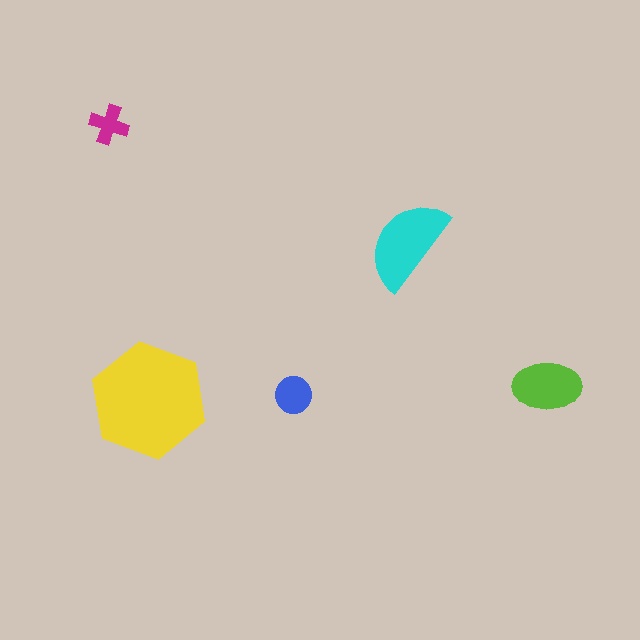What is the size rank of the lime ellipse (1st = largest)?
3rd.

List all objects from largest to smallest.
The yellow hexagon, the cyan semicircle, the lime ellipse, the blue circle, the magenta cross.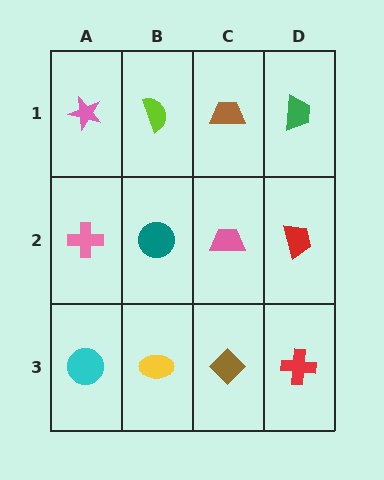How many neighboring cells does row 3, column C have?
3.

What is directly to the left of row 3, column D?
A brown diamond.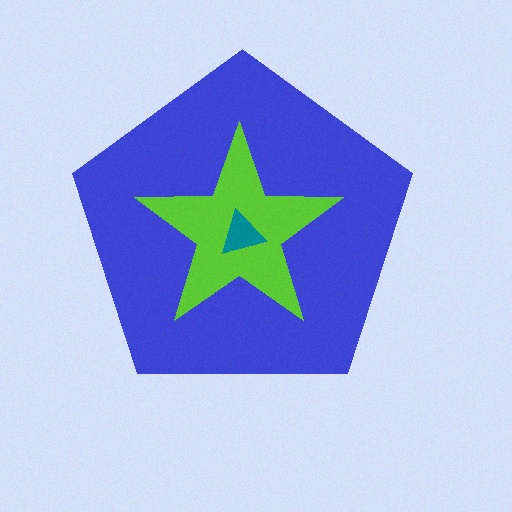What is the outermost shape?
The blue pentagon.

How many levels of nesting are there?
3.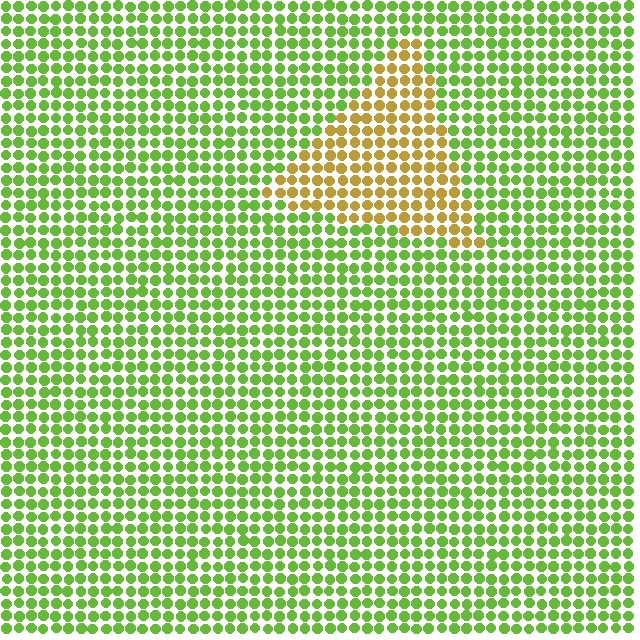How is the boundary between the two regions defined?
The boundary is defined purely by a slight shift in hue (about 53 degrees). Spacing, size, and orientation are identical on both sides.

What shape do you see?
I see a triangle.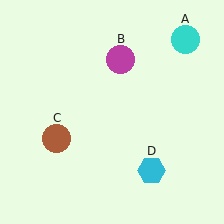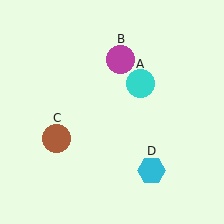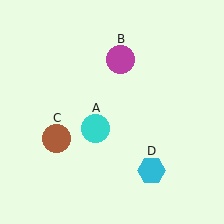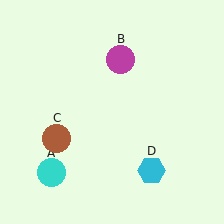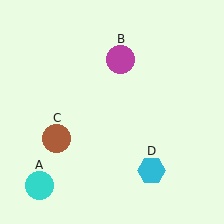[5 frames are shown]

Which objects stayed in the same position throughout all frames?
Magenta circle (object B) and brown circle (object C) and cyan hexagon (object D) remained stationary.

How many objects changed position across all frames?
1 object changed position: cyan circle (object A).